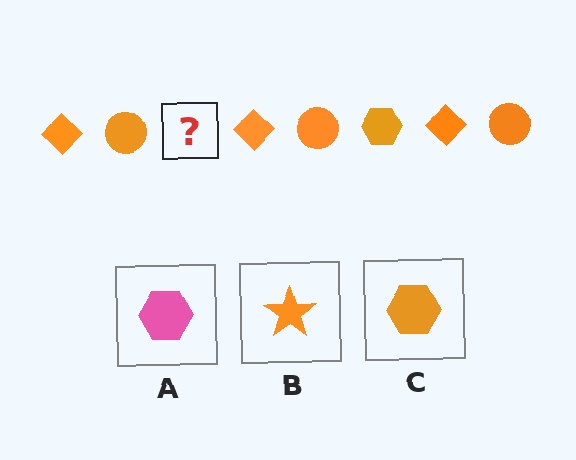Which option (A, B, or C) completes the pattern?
C.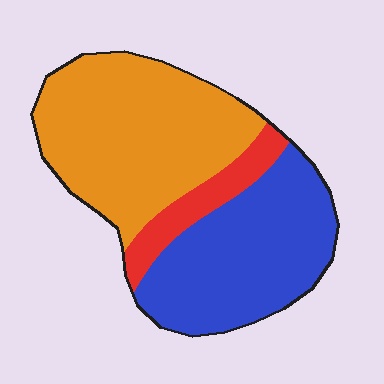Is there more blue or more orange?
Orange.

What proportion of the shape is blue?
Blue takes up about two fifths (2/5) of the shape.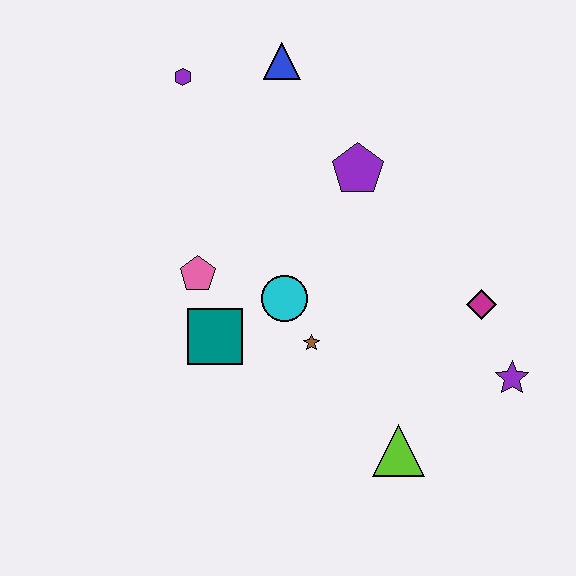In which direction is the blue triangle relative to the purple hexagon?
The blue triangle is to the right of the purple hexagon.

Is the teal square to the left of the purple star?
Yes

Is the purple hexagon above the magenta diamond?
Yes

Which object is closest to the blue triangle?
The purple hexagon is closest to the blue triangle.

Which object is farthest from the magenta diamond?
The purple hexagon is farthest from the magenta diamond.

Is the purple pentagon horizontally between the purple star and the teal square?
Yes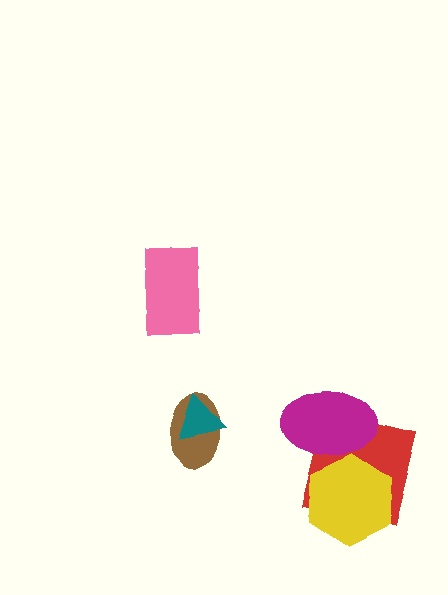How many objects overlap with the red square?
2 objects overlap with the red square.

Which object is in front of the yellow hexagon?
The magenta ellipse is in front of the yellow hexagon.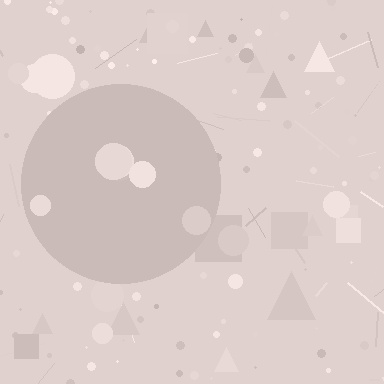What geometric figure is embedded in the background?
A circle is embedded in the background.